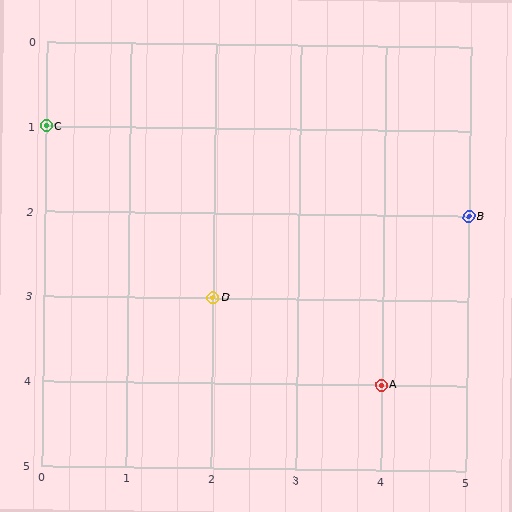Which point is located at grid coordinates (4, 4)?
Point A is at (4, 4).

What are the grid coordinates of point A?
Point A is at grid coordinates (4, 4).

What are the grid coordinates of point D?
Point D is at grid coordinates (2, 3).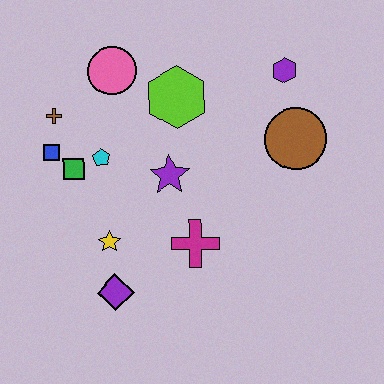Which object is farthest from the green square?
The purple hexagon is farthest from the green square.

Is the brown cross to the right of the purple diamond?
No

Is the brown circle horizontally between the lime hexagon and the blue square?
No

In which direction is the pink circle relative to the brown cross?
The pink circle is to the right of the brown cross.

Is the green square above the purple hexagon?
No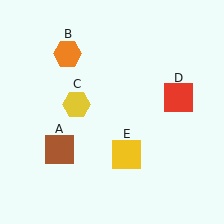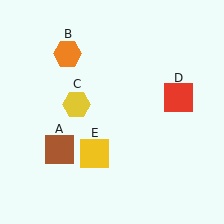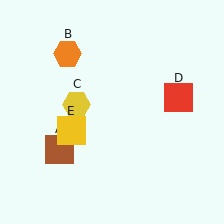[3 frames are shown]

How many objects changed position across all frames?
1 object changed position: yellow square (object E).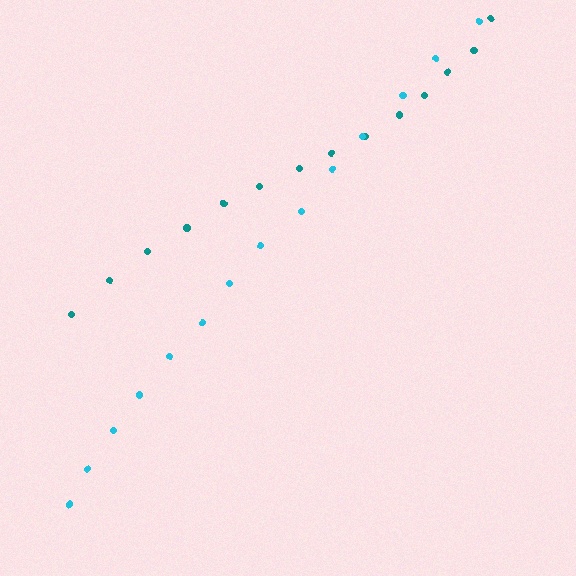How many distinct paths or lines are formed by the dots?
There are 2 distinct paths.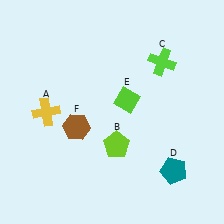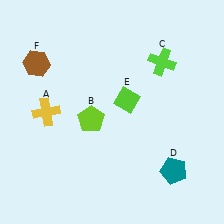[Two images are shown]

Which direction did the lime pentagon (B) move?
The lime pentagon (B) moved up.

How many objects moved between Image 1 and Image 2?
2 objects moved between the two images.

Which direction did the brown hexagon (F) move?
The brown hexagon (F) moved up.